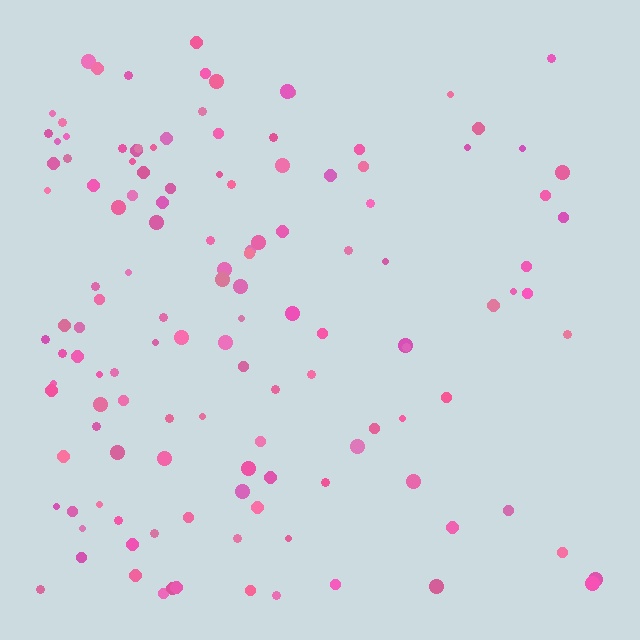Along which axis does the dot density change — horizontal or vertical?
Horizontal.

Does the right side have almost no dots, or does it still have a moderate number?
Still a moderate number, just noticeably fewer than the left.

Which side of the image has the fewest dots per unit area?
The right.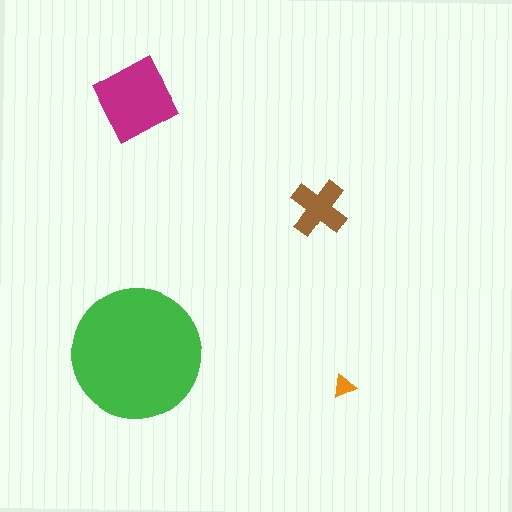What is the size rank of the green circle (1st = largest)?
1st.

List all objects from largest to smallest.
The green circle, the magenta square, the brown cross, the orange triangle.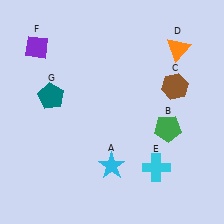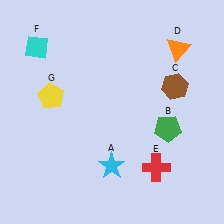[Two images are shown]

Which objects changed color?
E changed from cyan to red. F changed from purple to cyan. G changed from teal to yellow.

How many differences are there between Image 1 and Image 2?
There are 3 differences between the two images.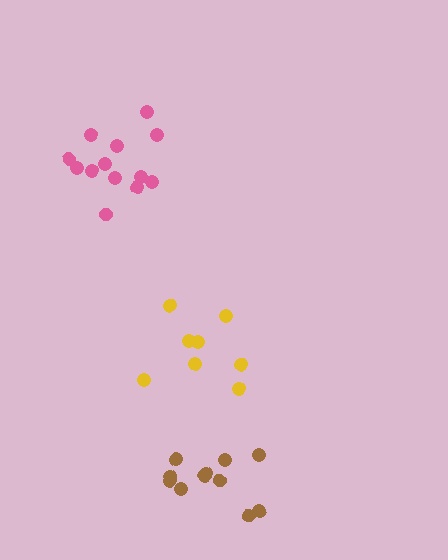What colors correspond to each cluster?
The clusters are colored: yellow, brown, pink.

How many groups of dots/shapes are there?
There are 3 groups.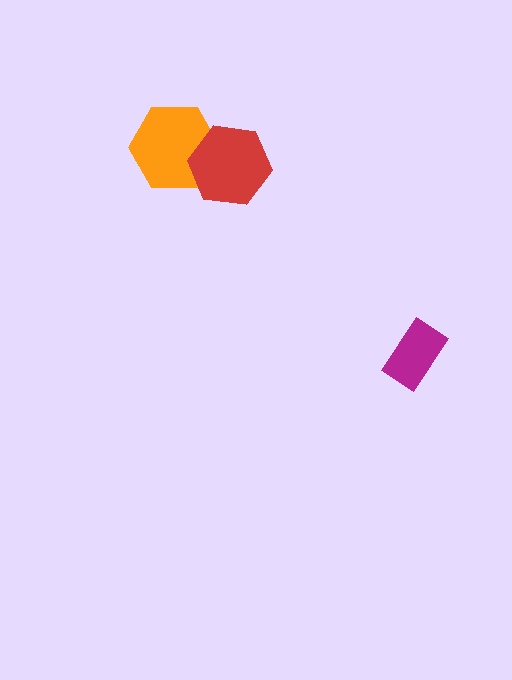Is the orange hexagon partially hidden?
Yes, it is partially covered by another shape.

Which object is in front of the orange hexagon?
The red hexagon is in front of the orange hexagon.